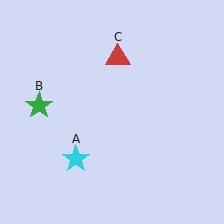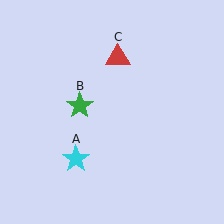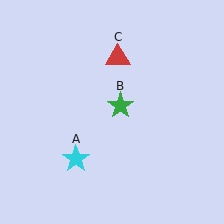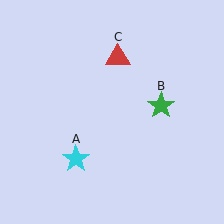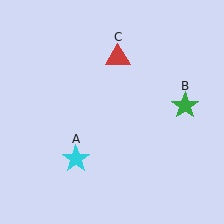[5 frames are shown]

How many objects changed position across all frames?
1 object changed position: green star (object B).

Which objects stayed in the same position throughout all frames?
Cyan star (object A) and red triangle (object C) remained stationary.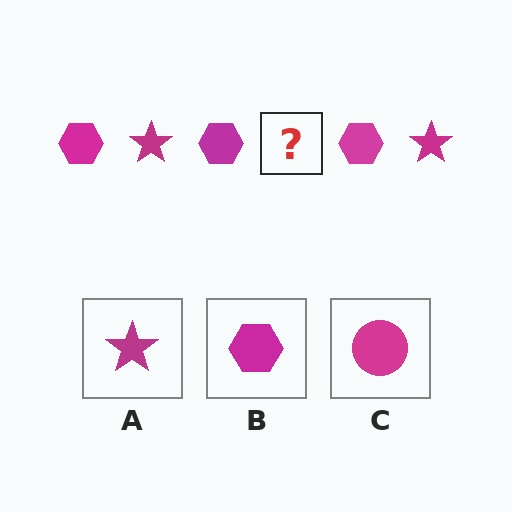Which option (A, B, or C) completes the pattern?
A.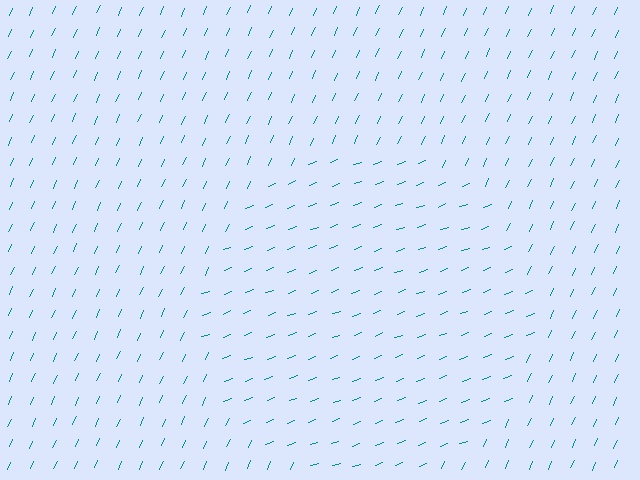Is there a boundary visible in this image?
Yes, there is a texture boundary formed by a change in line orientation.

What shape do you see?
I see a circle.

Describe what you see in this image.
The image is filled with small teal line segments. A circle region in the image has lines oriented differently from the surrounding lines, creating a visible texture boundary.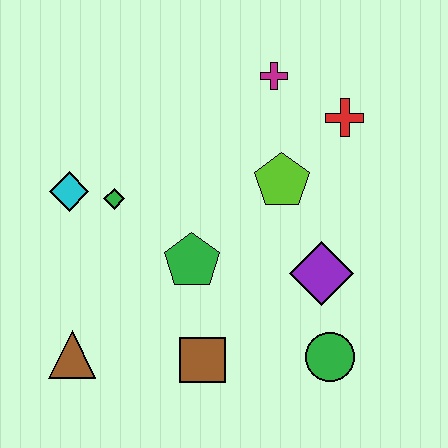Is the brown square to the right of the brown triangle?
Yes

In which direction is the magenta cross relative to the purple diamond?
The magenta cross is above the purple diamond.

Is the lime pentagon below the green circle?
No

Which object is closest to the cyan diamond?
The green diamond is closest to the cyan diamond.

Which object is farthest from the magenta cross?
The brown triangle is farthest from the magenta cross.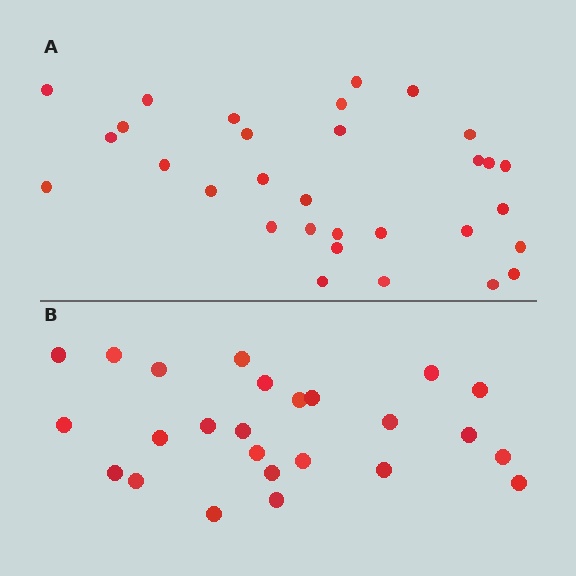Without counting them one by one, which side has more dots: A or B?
Region A (the top region) has more dots.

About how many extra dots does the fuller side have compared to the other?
Region A has about 6 more dots than region B.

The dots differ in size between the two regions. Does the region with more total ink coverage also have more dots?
No. Region B has more total ink coverage because its dots are larger, but region A actually contains more individual dots. Total area can be misleading — the number of items is what matters here.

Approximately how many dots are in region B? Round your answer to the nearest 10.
About 20 dots. (The exact count is 25, which rounds to 20.)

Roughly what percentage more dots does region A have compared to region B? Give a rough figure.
About 25% more.